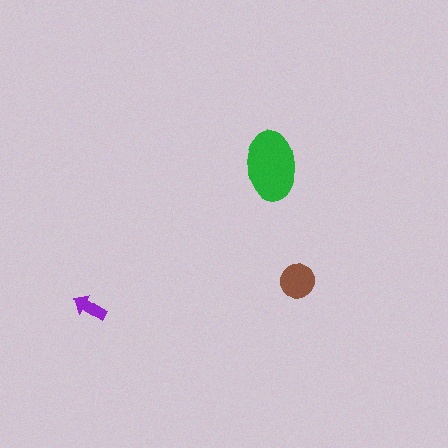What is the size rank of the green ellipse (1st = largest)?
1st.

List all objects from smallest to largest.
The purple arrow, the brown circle, the green ellipse.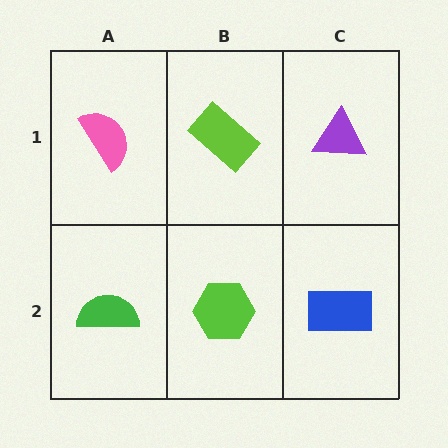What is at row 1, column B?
A lime rectangle.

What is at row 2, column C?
A blue rectangle.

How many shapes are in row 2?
3 shapes.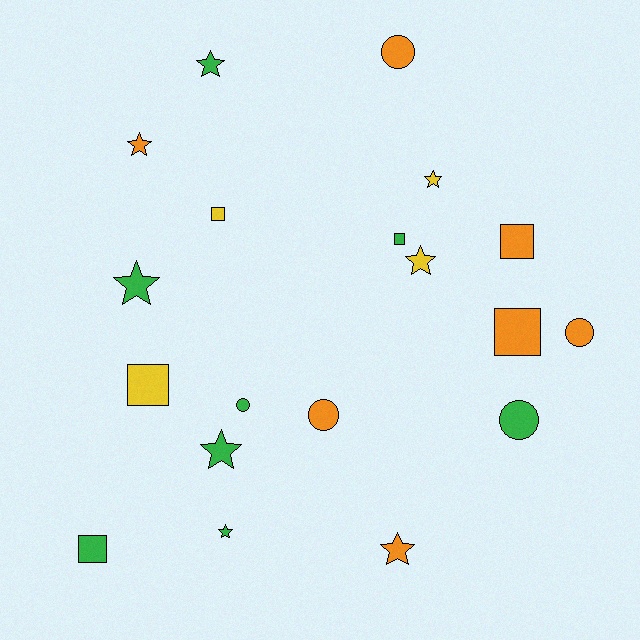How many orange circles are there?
There are 3 orange circles.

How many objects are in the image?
There are 19 objects.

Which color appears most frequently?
Green, with 8 objects.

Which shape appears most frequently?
Star, with 8 objects.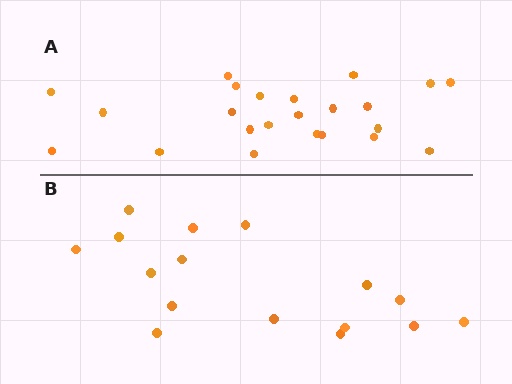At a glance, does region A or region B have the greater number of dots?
Region A (the top region) has more dots.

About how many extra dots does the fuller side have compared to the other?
Region A has roughly 8 or so more dots than region B.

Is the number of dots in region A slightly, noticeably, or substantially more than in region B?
Region A has noticeably more, but not dramatically so. The ratio is roughly 1.4 to 1.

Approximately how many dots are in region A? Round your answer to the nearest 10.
About 20 dots. (The exact count is 23, which rounds to 20.)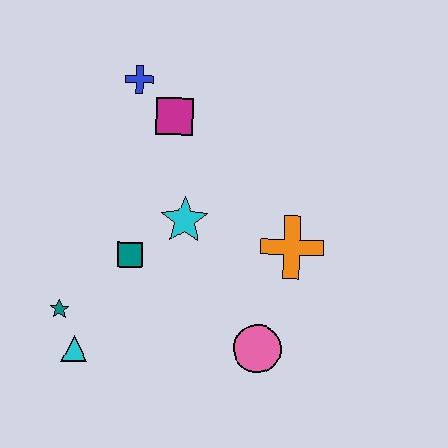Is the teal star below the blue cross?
Yes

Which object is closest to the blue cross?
The magenta square is closest to the blue cross.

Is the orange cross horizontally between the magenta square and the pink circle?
No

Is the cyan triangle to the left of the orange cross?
Yes